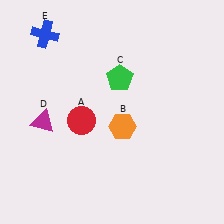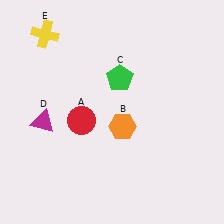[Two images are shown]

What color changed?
The cross (E) changed from blue in Image 1 to yellow in Image 2.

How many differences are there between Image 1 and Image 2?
There is 1 difference between the two images.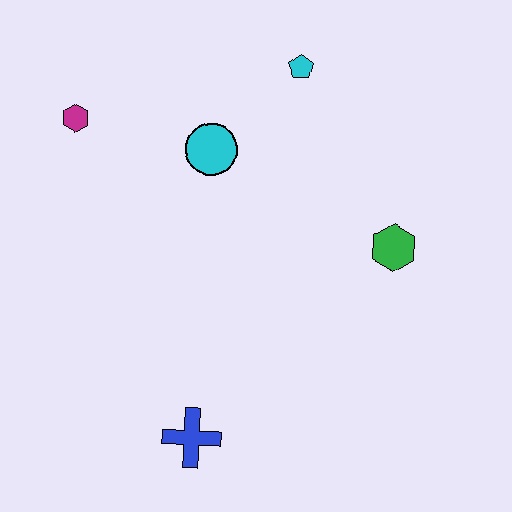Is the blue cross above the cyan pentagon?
No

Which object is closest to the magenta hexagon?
The cyan circle is closest to the magenta hexagon.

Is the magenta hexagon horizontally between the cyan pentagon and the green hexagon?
No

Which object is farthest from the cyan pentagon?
The blue cross is farthest from the cyan pentagon.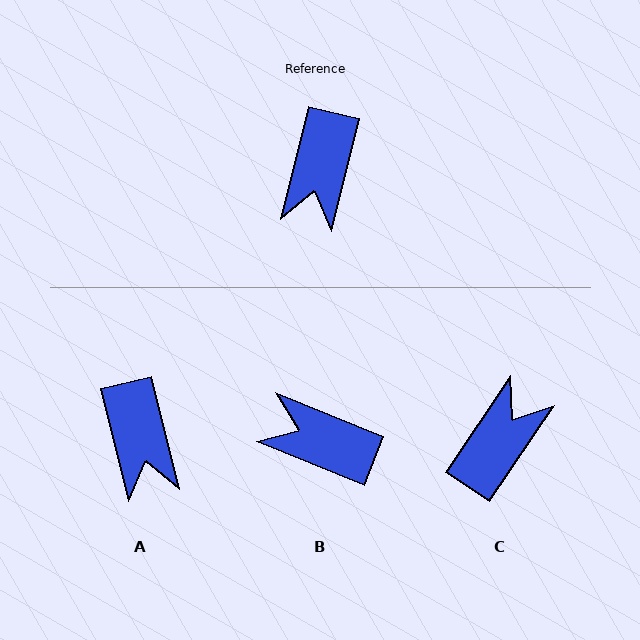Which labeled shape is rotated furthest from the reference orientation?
C, about 160 degrees away.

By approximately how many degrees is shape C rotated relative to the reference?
Approximately 160 degrees counter-clockwise.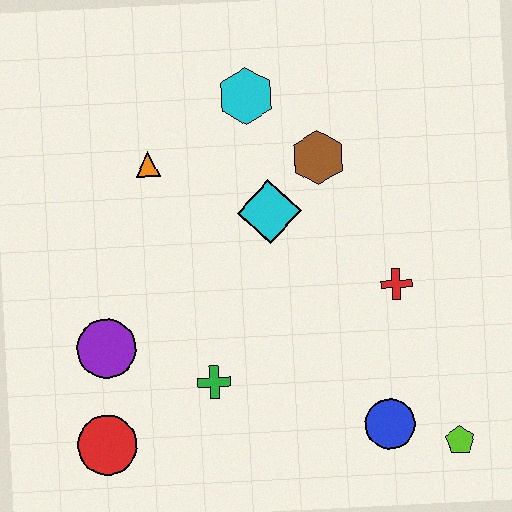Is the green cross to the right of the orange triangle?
Yes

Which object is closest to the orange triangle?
The cyan hexagon is closest to the orange triangle.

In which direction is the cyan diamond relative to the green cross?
The cyan diamond is above the green cross.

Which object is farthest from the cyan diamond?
The lime pentagon is farthest from the cyan diamond.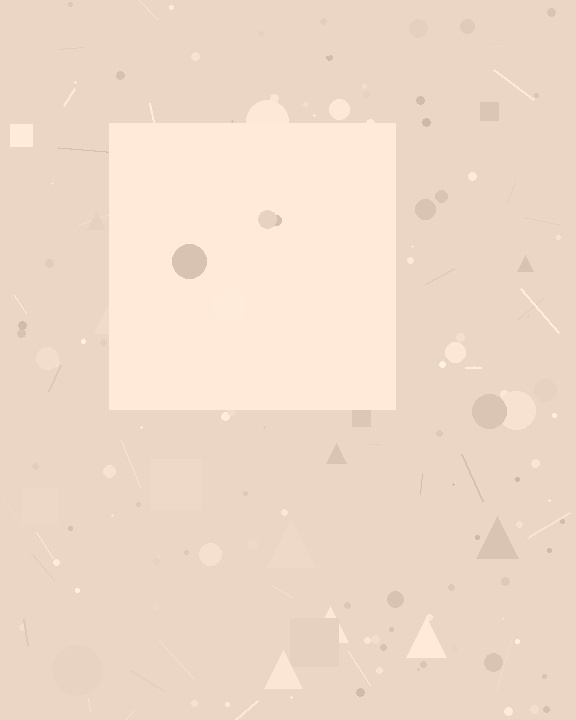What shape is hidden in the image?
A square is hidden in the image.